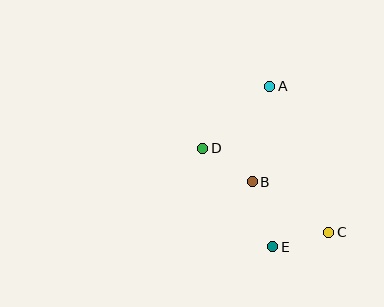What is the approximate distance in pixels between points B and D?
The distance between B and D is approximately 60 pixels.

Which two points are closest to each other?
Points C and E are closest to each other.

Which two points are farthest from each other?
Points A and E are farthest from each other.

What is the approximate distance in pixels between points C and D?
The distance between C and D is approximately 152 pixels.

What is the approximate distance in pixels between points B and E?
The distance between B and E is approximately 68 pixels.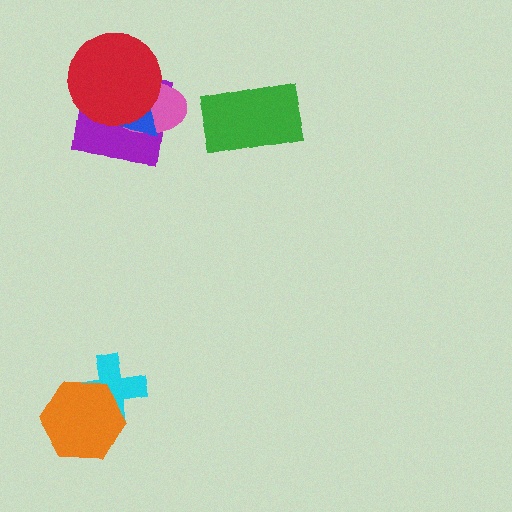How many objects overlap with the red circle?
3 objects overlap with the red circle.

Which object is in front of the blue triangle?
The red circle is in front of the blue triangle.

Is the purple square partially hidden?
Yes, it is partially covered by another shape.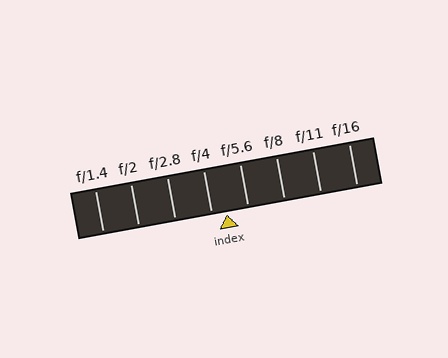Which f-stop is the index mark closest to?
The index mark is closest to f/4.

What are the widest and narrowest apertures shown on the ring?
The widest aperture shown is f/1.4 and the narrowest is f/16.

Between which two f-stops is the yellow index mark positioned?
The index mark is between f/4 and f/5.6.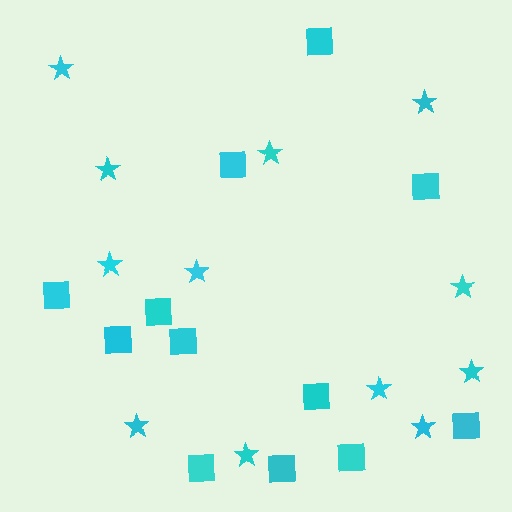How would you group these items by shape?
There are 2 groups: one group of stars (12) and one group of squares (12).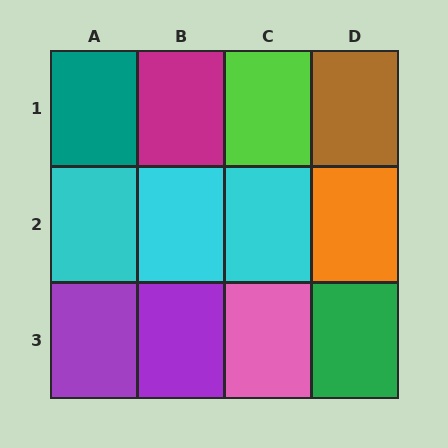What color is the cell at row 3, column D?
Green.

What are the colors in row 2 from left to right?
Cyan, cyan, cyan, orange.